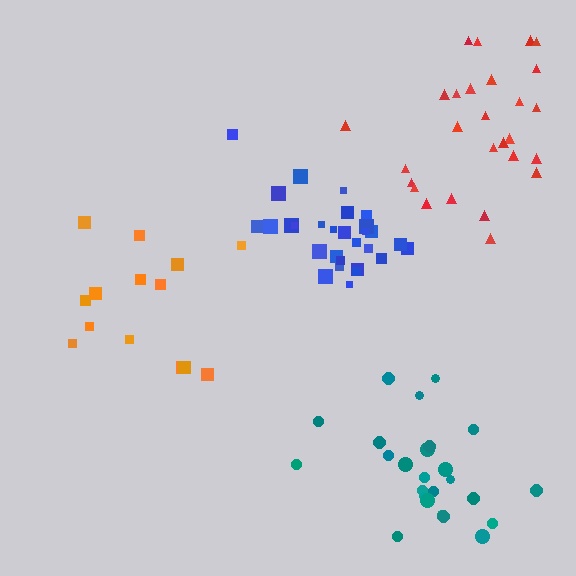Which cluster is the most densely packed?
Blue.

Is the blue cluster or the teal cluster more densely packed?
Blue.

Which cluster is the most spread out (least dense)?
Orange.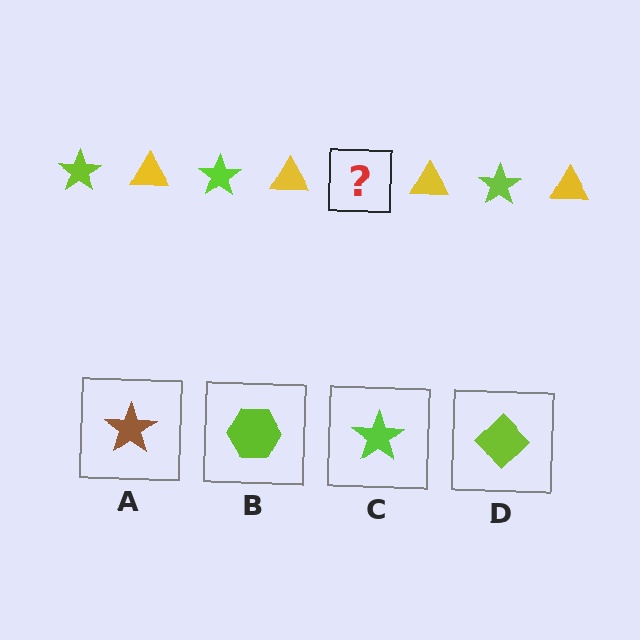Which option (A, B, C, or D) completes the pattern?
C.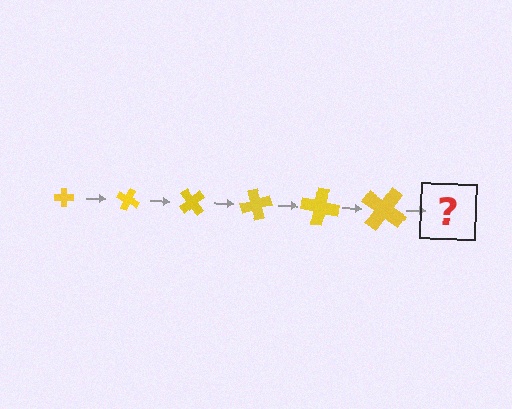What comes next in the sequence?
The next element should be a cross, larger than the previous one and rotated 150 degrees from the start.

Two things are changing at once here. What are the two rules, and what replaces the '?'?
The two rules are that the cross grows larger each step and it rotates 25 degrees each step. The '?' should be a cross, larger than the previous one and rotated 150 degrees from the start.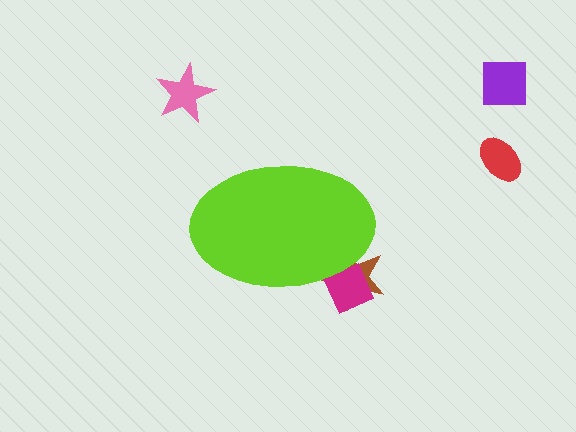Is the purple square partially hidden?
No, the purple square is fully visible.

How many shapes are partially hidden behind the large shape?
2 shapes are partially hidden.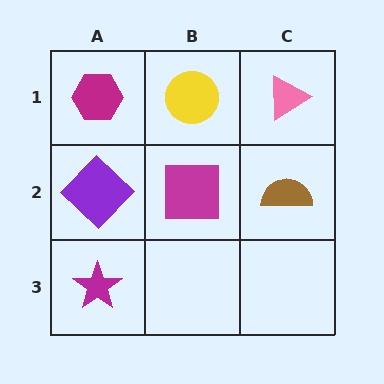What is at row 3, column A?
A magenta star.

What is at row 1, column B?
A yellow circle.